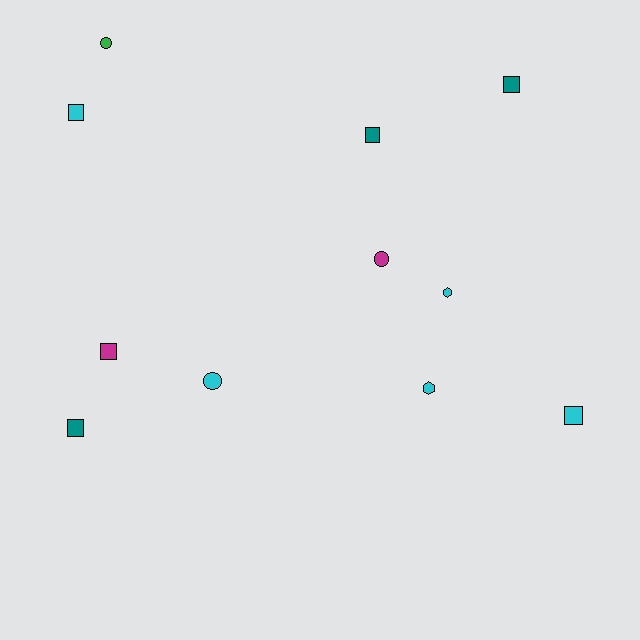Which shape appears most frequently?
Square, with 6 objects.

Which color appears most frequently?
Cyan, with 5 objects.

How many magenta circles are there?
There is 1 magenta circle.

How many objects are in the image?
There are 11 objects.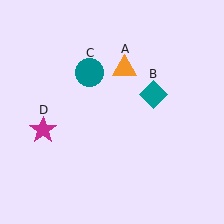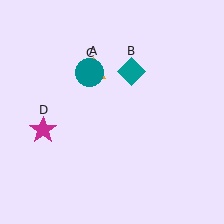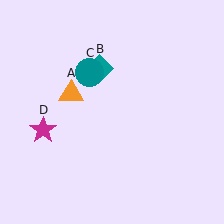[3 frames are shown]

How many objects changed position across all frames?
2 objects changed position: orange triangle (object A), teal diamond (object B).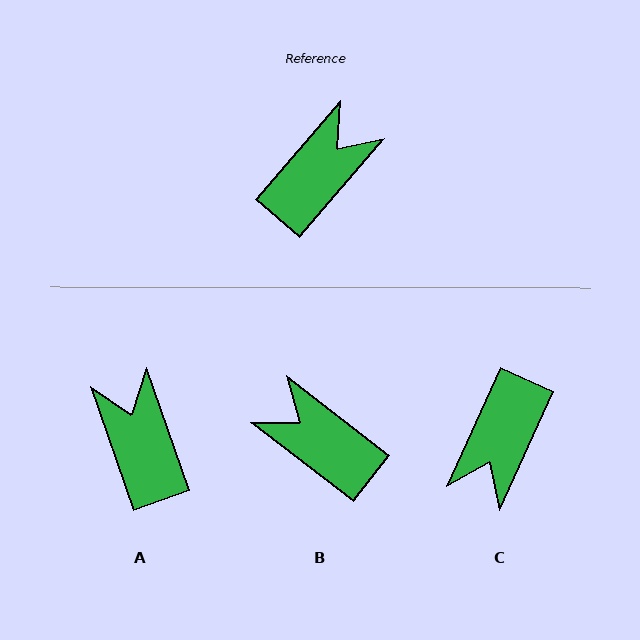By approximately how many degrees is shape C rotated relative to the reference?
Approximately 164 degrees clockwise.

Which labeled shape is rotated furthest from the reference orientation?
C, about 164 degrees away.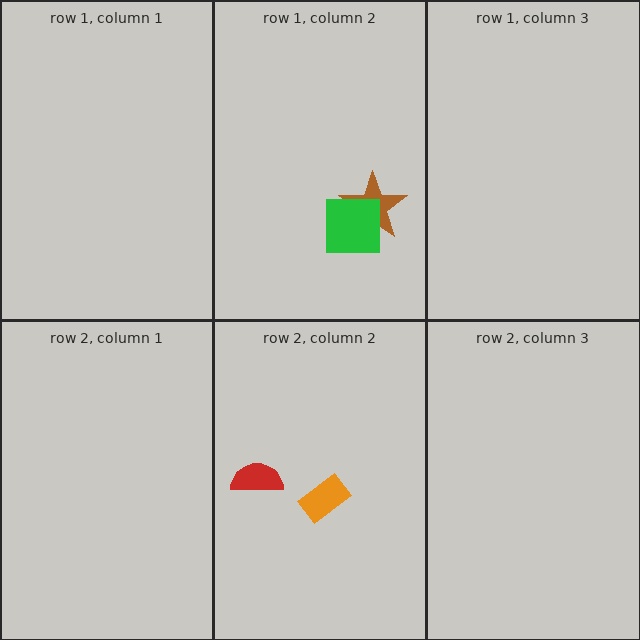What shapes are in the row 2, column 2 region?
The red semicircle, the orange rectangle.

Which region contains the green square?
The row 1, column 2 region.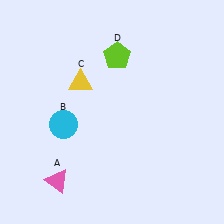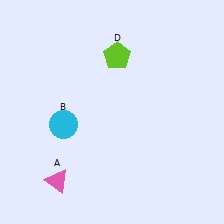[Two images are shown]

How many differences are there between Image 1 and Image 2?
There is 1 difference between the two images.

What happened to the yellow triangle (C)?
The yellow triangle (C) was removed in Image 2. It was in the top-left area of Image 1.